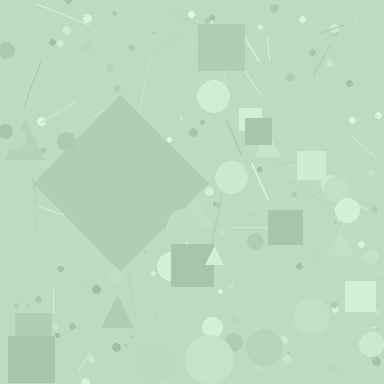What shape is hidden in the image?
A diamond is hidden in the image.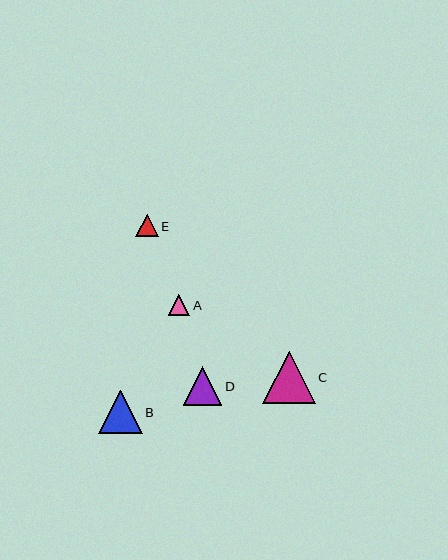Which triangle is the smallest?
Triangle A is the smallest with a size of approximately 21 pixels.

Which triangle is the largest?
Triangle C is the largest with a size of approximately 52 pixels.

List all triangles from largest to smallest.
From largest to smallest: C, B, D, E, A.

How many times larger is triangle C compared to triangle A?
Triangle C is approximately 2.5 times the size of triangle A.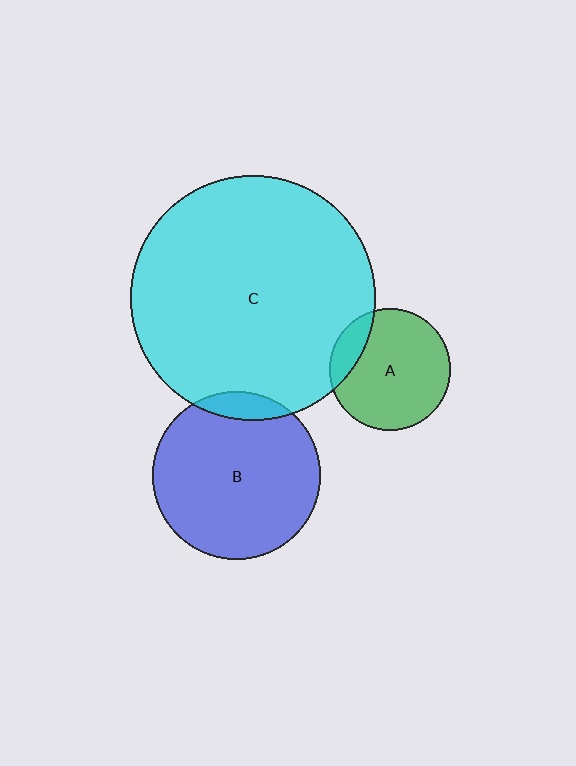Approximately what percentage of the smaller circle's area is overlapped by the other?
Approximately 15%.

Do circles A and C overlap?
Yes.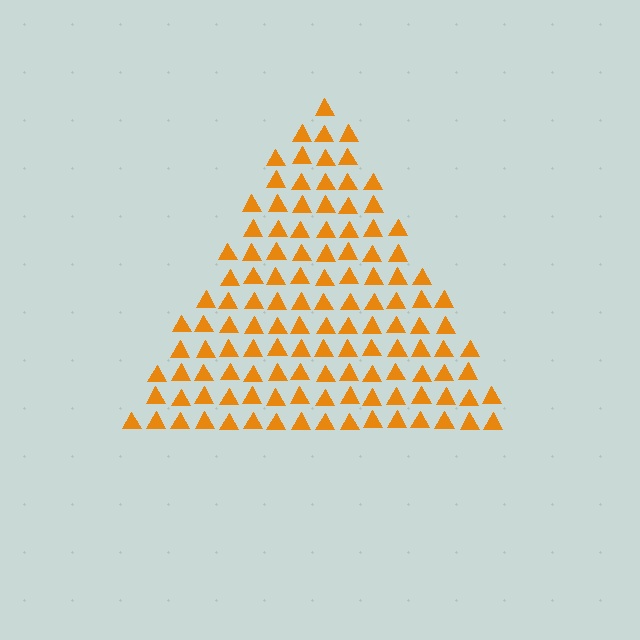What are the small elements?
The small elements are triangles.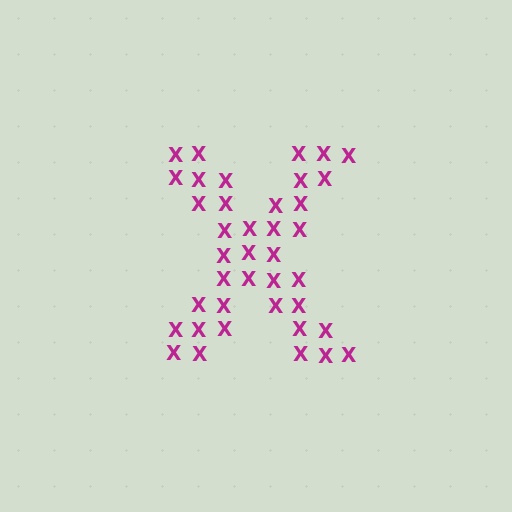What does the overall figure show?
The overall figure shows the letter X.